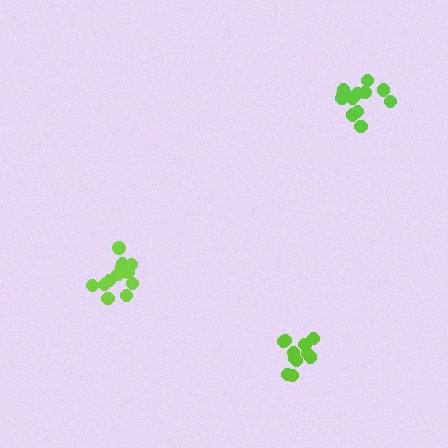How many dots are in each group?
Group 1: 11 dots, Group 2: 12 dots, Group 3: 14 dots (37 total).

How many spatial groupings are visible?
There are 3 spatial groupings.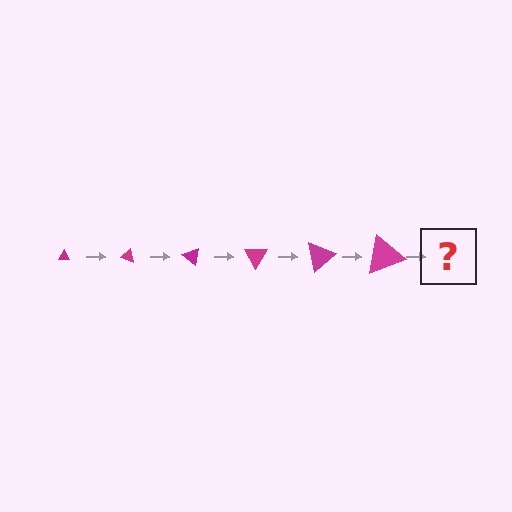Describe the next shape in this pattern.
It should be a triangle, larger than the previous one and rotated 120 degrees from the start.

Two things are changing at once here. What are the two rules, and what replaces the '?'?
The two rules are that the triangle grows larger each step and it rotates 20 degrees each step. The '?' should be a triangle, larger than the previous one and rotated 120 degrees from the start.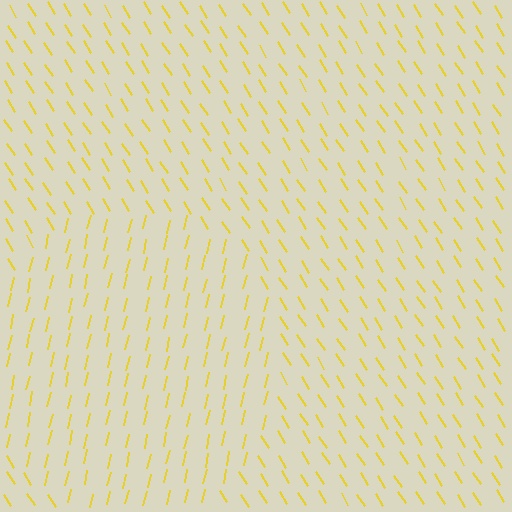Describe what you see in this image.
The image is filled with small yellow line segments. A circle region in the image has lines oriented differently from the surrounding lines, creating a visible texture boundary.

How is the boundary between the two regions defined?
The boundary is defined purely by a change in line orientation (approximately 45 degrees difference). All lines are the same color and thickness.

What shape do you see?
I see a circle.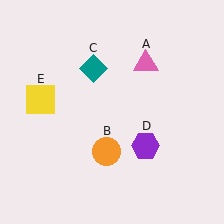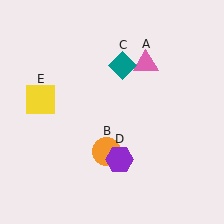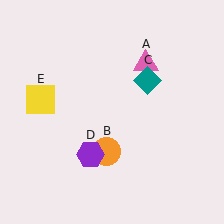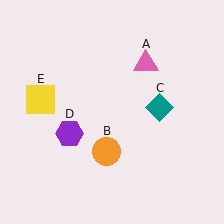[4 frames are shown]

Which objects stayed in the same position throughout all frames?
Pink triangle (object A) and orange circle (object B) and yellow square (object E) remained stationary.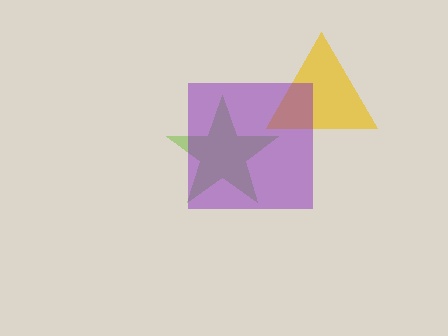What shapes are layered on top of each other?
The layered shapes are: a lime star, a yellow triangle, a purple square.